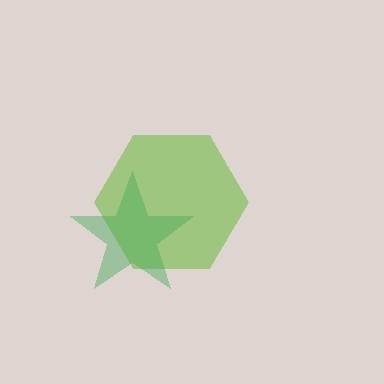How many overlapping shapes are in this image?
There are 2 overlapping shapes in the image.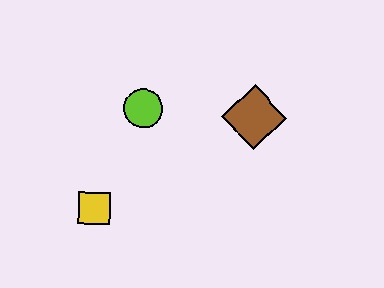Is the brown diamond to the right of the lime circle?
Yes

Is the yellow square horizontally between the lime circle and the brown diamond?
No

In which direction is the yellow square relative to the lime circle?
The yellow square is below the lime circle.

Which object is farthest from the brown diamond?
The yellow square is farthest from the brown diamond.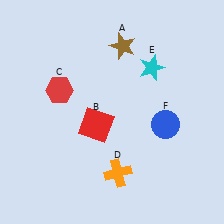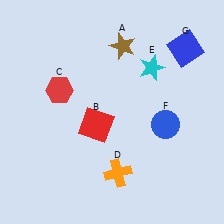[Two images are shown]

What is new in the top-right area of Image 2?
A blue square (G) was added in the top-right area of Image 2.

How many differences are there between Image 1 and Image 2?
There is 1 difference between the two images.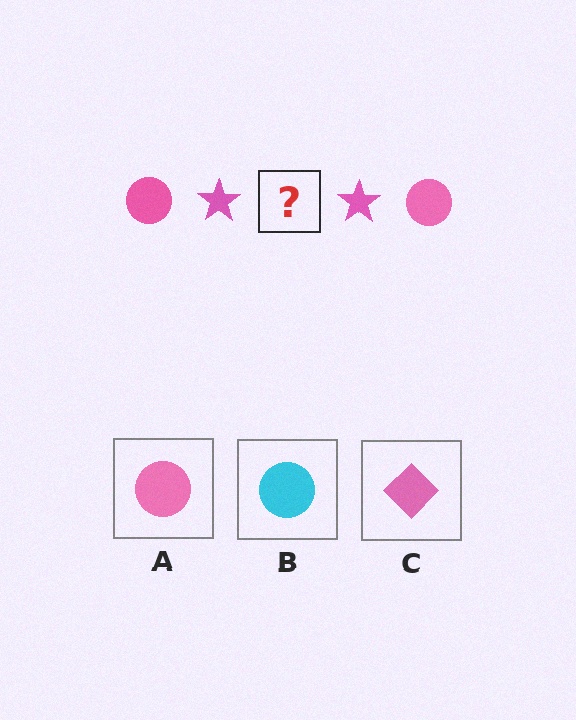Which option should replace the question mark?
Option A.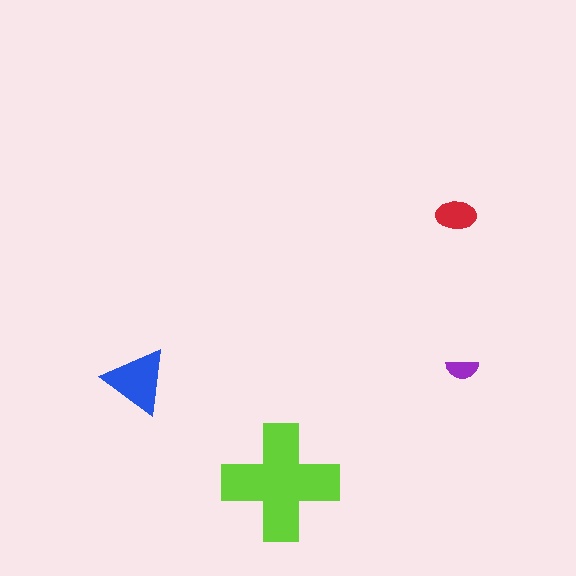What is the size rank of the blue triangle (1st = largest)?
2nd.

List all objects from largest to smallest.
The lime cross, the blue triangle, the red ellipse, the purple semicircle.